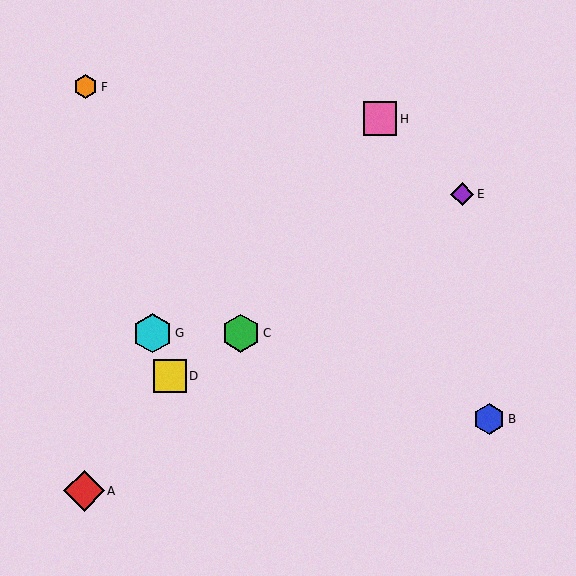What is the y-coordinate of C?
Object C is at y≈333.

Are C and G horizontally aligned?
Yes, both are at y≈333.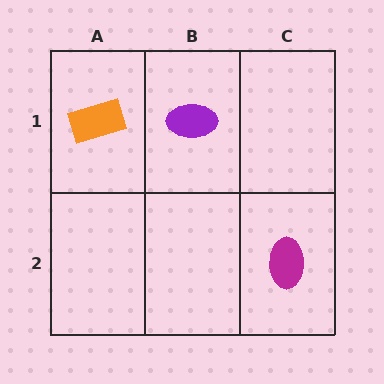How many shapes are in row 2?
1 shape.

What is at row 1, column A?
An orange rectangle.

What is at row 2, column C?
A magenta ellipse.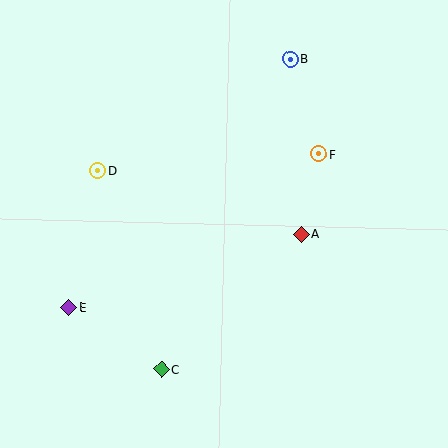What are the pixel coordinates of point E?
Point E is at (68, 308).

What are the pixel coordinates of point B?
Point B is at (290, 59).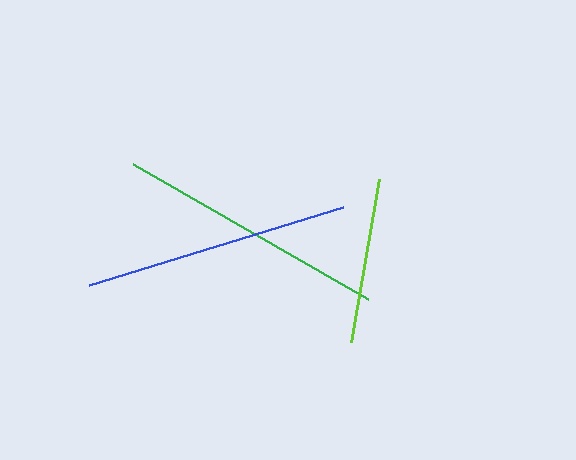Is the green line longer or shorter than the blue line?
The green line is longer than the blue line.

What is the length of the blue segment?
The blue segment is approximately 265 pixels long.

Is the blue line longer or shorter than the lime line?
The blue line is longer than the lime line.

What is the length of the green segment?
The green segment is approximately 271 pixels long.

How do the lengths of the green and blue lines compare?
The green and blue lines are approximately the same length.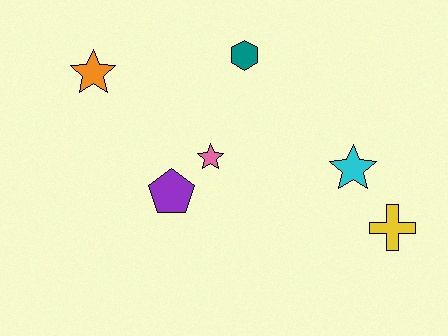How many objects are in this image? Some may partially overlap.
There are 6 objects.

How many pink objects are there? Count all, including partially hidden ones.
There is 1 pink object.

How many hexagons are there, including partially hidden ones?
There is 1 hexagon.